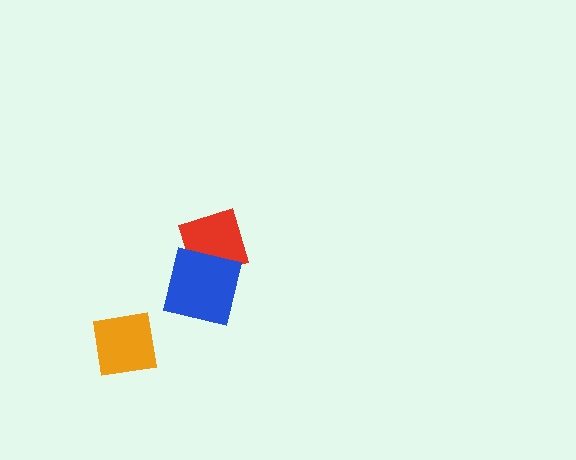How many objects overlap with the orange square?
0 objects overlap with the orange square.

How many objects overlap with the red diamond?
1 object overlaps with the red diamond.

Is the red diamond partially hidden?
Yes, it is partially covered by another shape.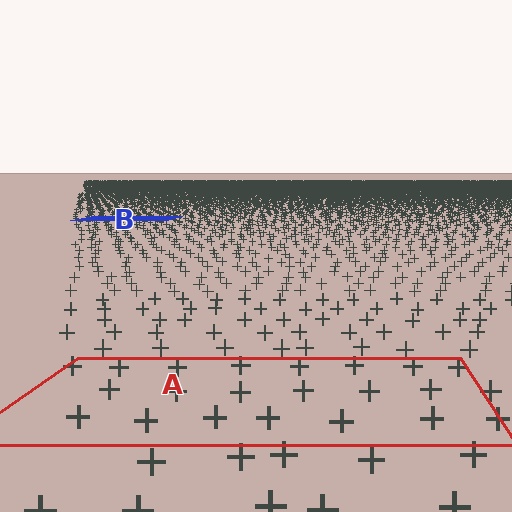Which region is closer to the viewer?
Region A is closer. The texture elements there are larger and more spread out.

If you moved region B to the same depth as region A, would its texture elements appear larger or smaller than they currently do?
They would appear larger. At a closer depth, the same texture elements are projected at a bigger on-screen size.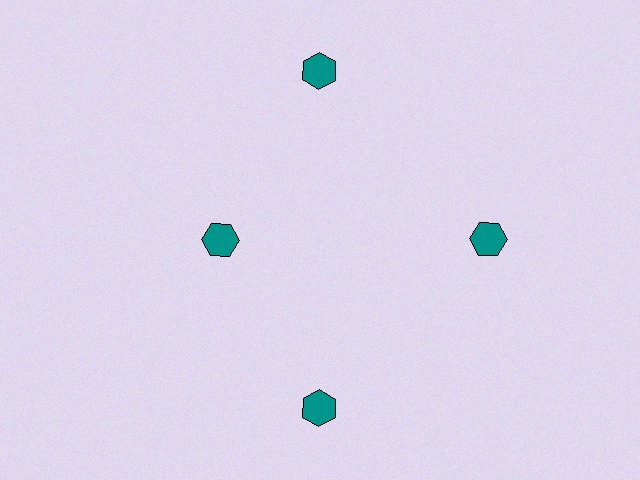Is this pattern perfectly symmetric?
No. The 4 teal hexagons are arranged in a ring, but one element near the 9 o'clock position is pulled inward toward the center, breaking the 4-fold rotational symmetry.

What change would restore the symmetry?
The symmetry would be restored by moving it outward, back onto the ring so that all 4 hexagons sit at equal angles and equal distance from the center.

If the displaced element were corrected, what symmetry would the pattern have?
It would have 4-fold rotational symmetry — the pattern would map onto itself every 90 degrees.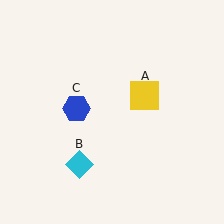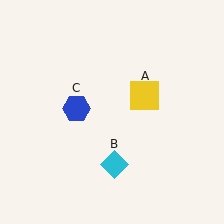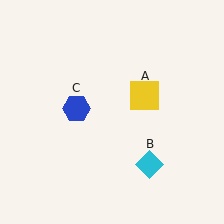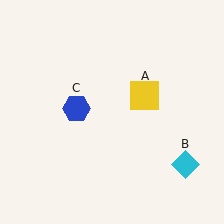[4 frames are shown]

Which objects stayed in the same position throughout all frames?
Yellow square (object A) and blue hexagon (object C) remained stationary.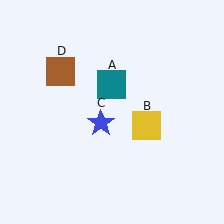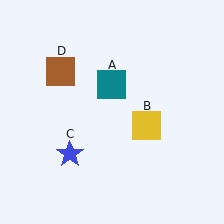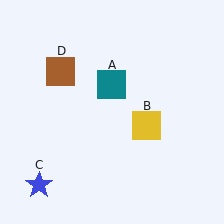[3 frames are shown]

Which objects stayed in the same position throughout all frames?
Teal square (object A) and yellow square (object B) and brown square (object D) remained stationary.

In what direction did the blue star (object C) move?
The blue star (object C) moved down and to the left.